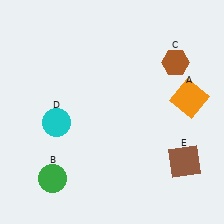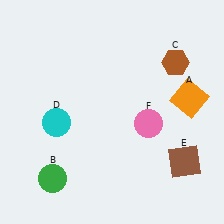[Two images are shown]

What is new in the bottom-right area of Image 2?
A pink circle (F) was added in the bottom-right area of Image 2.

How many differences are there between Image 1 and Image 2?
There is 1 difference between the two images.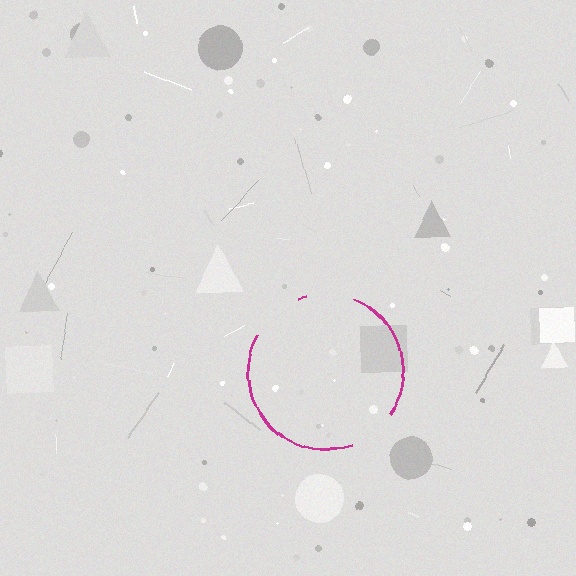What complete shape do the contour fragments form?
The contour fragments form a circle.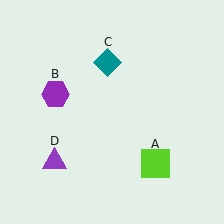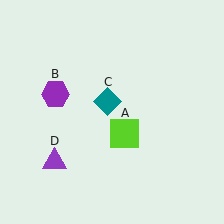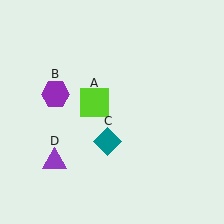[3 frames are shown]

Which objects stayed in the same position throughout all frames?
Purple hexagon (object B) and purple triangle (object D) remained stationary.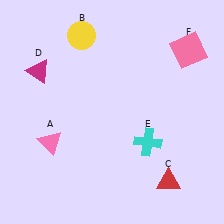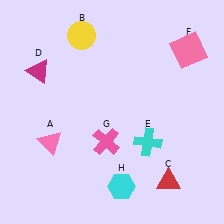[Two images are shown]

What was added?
A pink cross (G), a cyan hexagon (H) were added in Image 2.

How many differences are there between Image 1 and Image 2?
There are 2 differences between the two images.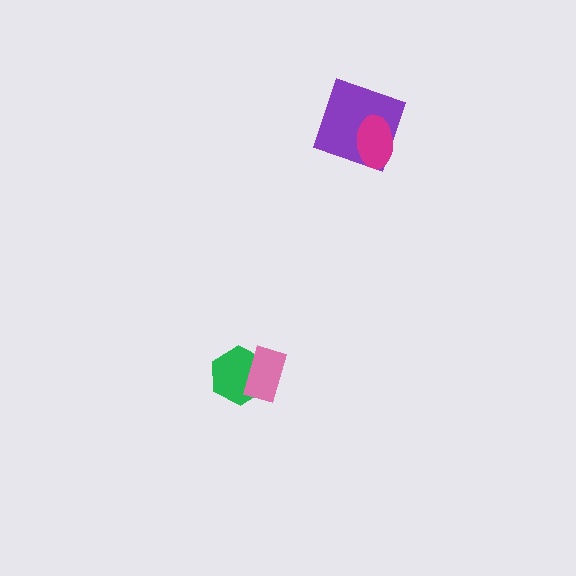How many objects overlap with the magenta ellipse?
1 object overlaps with the magenta ellipse.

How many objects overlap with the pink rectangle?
1 object overlaps with the pink rectangle.